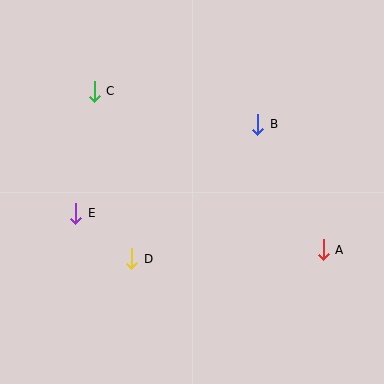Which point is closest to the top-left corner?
Point C is closest to the top-left corner.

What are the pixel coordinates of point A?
Point A is at (323, 250).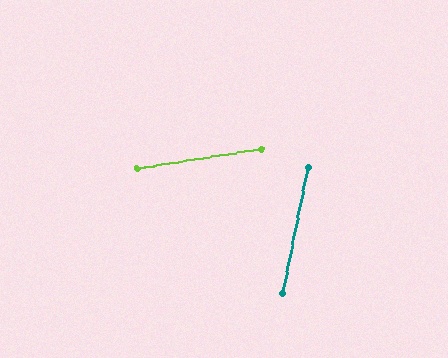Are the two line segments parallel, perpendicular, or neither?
Neither parallel nor perpendicular — they differ by about 69°.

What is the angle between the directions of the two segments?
Approximately 69 degrees.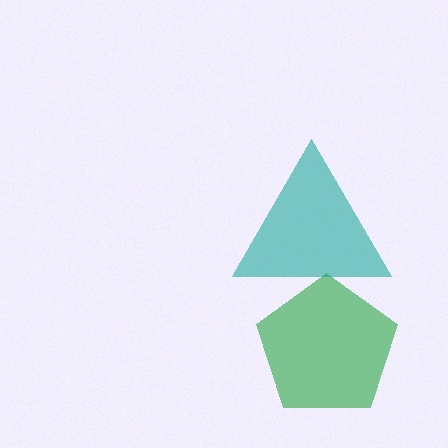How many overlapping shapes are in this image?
There are 2 overlapping shapes in the image.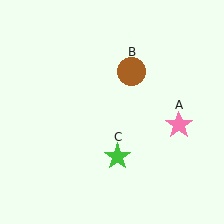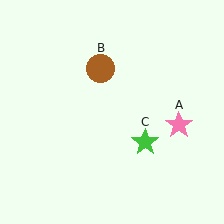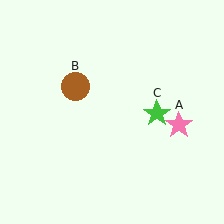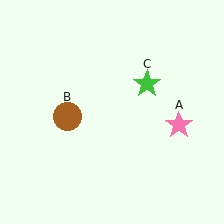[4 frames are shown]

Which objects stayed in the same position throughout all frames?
Pink star (object A) remained stationary.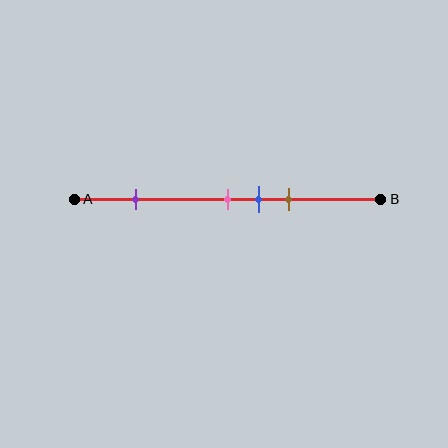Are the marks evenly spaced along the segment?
No, the marks are not evenly spaced.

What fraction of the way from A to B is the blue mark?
The blue mark is approximately 60% (0.6) of the way from A to B.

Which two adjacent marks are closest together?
The pink and blue marks are the closest adjacent pair.